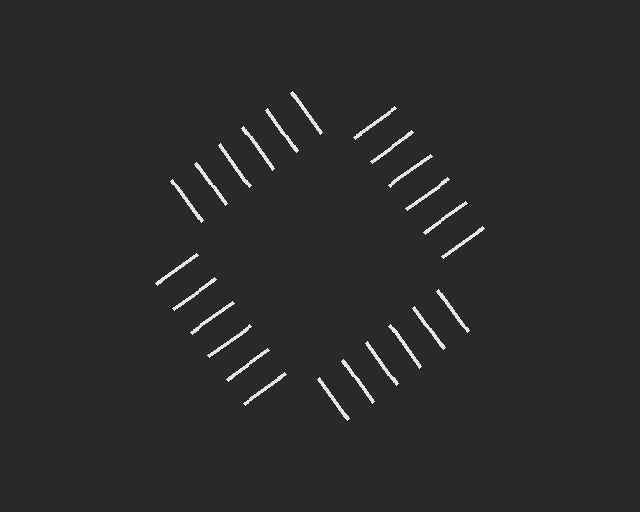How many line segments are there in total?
24 — 6 along each of the 4 edges.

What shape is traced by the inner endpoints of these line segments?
An illusory square — the line segments terminate on its edges but no continuous stroke is drawn.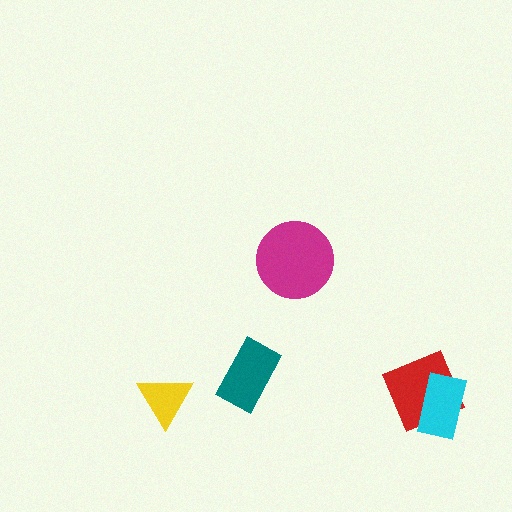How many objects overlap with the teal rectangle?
0 objects overlap with the teal rectangle.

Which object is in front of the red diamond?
The cyan rectangle is in front of the red diamond.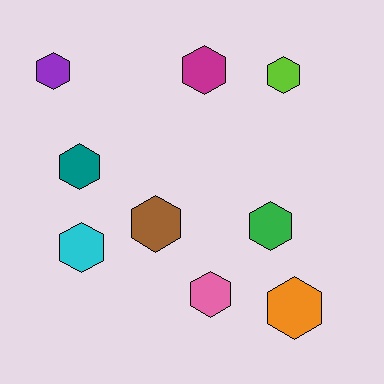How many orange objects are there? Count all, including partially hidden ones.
There is 1 orange object.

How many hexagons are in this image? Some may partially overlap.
There are 9 hexagons.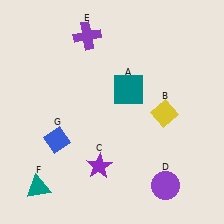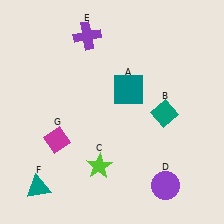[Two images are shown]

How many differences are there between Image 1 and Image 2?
There are 3 differences between the two images.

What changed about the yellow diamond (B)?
In Image 1, B is yellow. In Image 2, it changed to teal.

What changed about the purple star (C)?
In Image 1, C is purple. In Image 2, it changed to lime.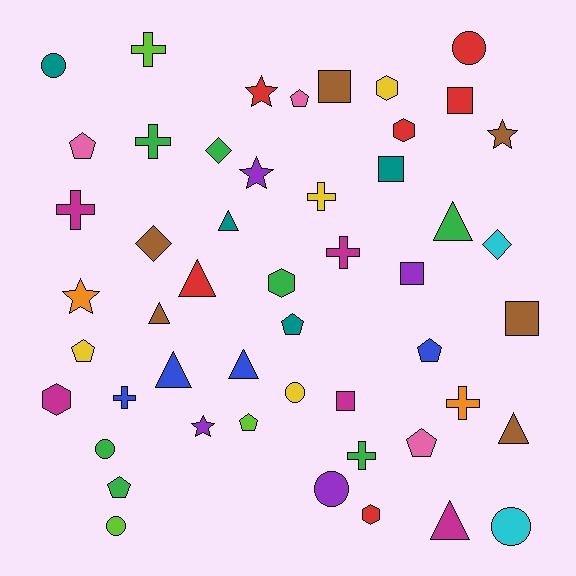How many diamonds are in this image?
There are 3 diamonds.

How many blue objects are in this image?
There are 4 blue objects.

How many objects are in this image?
There are 50 objects.